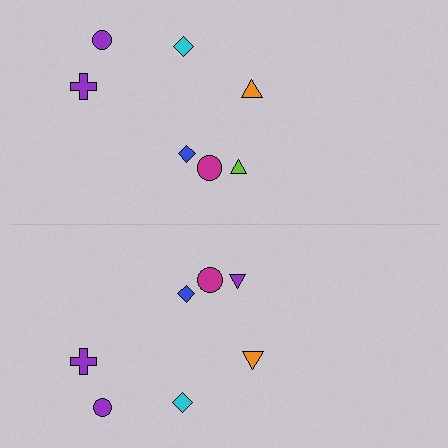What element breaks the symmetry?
The purple triangle on the bottom side breaks the symmetry — its mirror counterpart is lime.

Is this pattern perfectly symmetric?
No, the pattern is not perfectly symmetric. The purple triangle on the bottom side breaks the symmetry — its mirror counterpart is lime.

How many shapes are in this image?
There are 14 shapes in this image.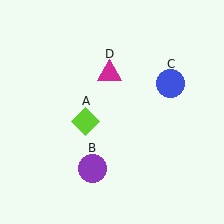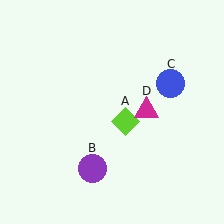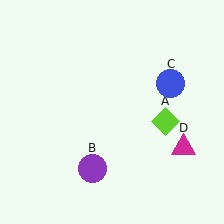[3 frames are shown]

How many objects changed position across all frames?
2 objects changed position: lime diamond (object A), magenta triangle (object D).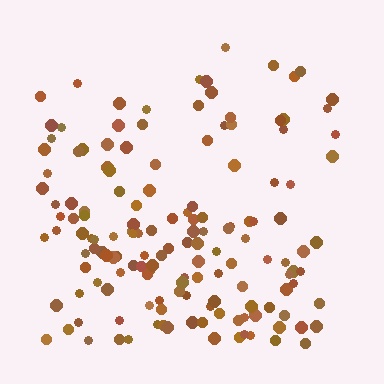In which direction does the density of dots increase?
From top to bottom, with the bottom side densest.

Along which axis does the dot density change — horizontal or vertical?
Vertical.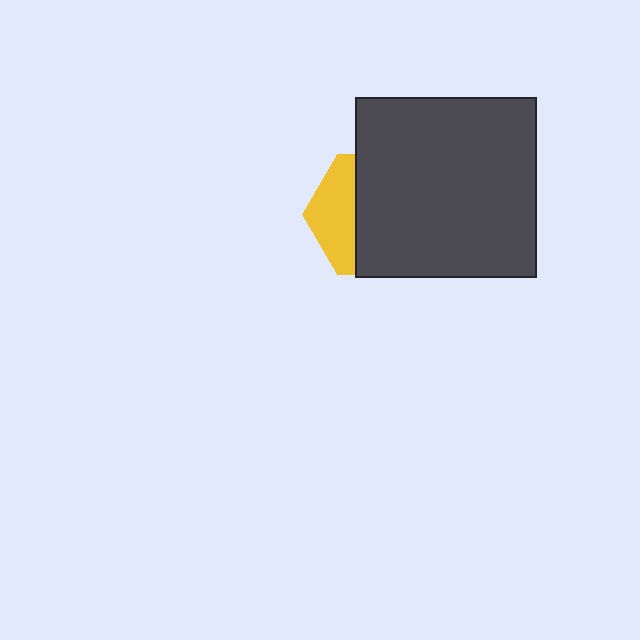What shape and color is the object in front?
The object in front is a dark gray square.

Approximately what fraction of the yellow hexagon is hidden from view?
Roughly 66% of the yellow hexagon is hidden behind the dark gray square.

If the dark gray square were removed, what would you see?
You would see the complete yellow hexagon.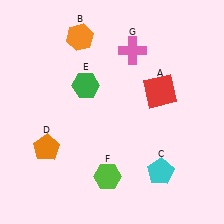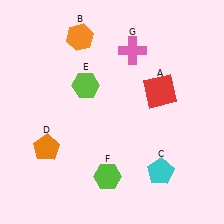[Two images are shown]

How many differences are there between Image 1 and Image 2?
There is 1 difference between the two images.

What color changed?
The hexagon (E) changed from green in Image 1 to lime in Image 2.